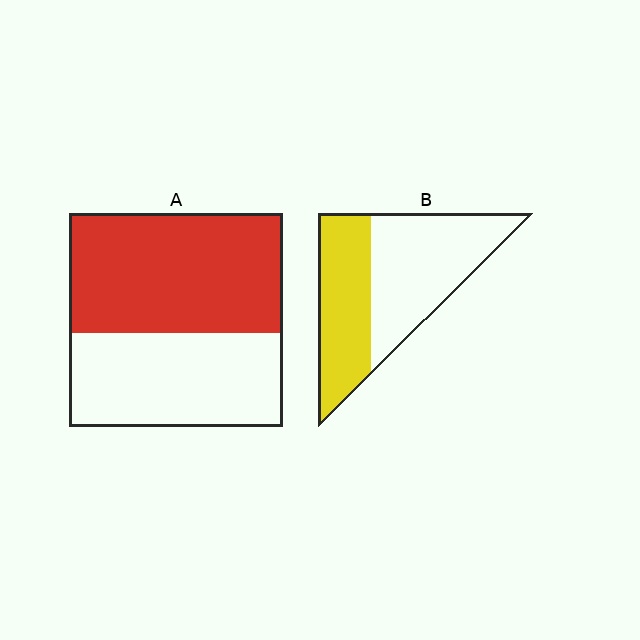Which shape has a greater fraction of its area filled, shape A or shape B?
Shape A.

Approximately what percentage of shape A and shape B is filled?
A is approximately 55% and B is approximately 45%.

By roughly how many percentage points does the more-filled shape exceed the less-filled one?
By roughly 15 percentage points (A over B).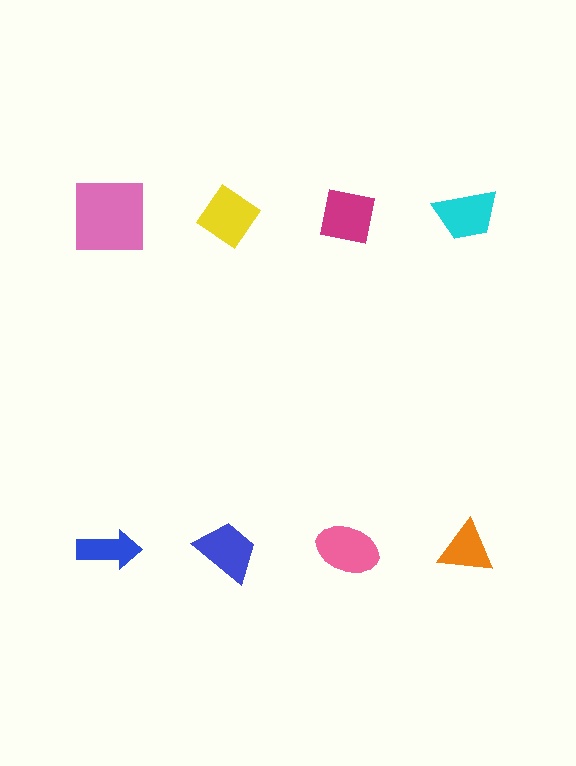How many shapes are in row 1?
4 shapes.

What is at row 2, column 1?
A blue arrow.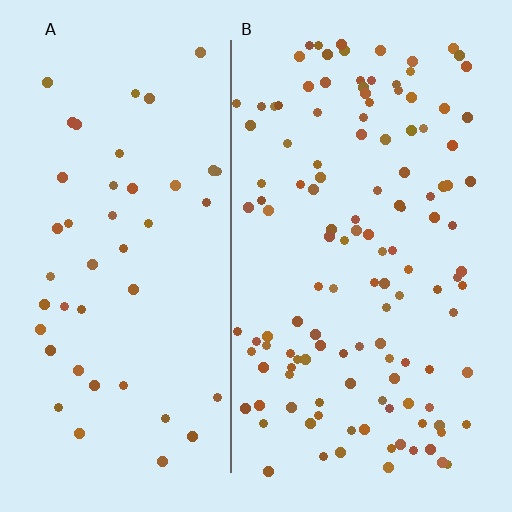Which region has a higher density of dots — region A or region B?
B (the right).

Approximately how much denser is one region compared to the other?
Approximately 2.7× — region B over region A.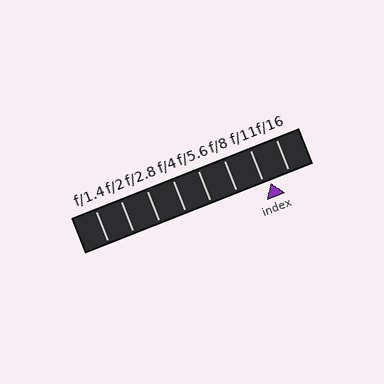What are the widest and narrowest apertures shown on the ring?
The widest aperture shown is f/1.4 and the narrowest is f/16.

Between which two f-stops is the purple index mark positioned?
The index mark is between f/11 and f/16.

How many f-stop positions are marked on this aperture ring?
There are 8 f-stop positions marked.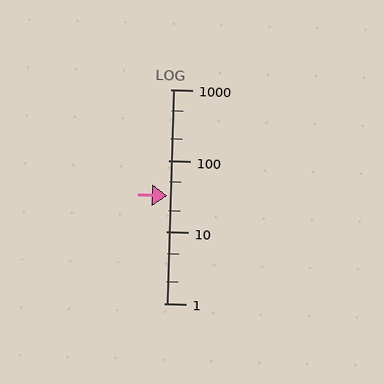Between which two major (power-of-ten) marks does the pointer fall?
The pointer is between 10 and 100.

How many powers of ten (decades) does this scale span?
The scale spans 3 decades, from 1 to 1000.